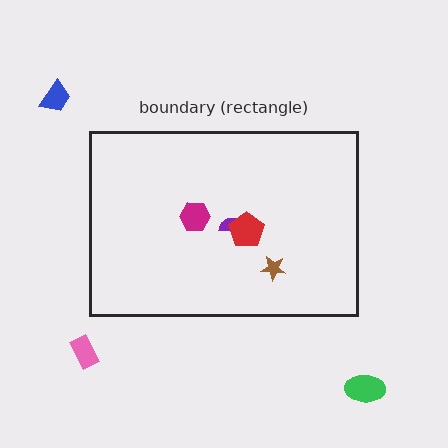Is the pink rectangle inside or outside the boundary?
Outside.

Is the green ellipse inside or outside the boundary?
Outside.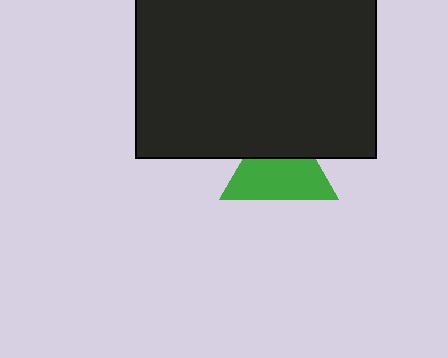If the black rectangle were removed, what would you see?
You would see the complete green triangle.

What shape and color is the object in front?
The object in front is a black rectangle.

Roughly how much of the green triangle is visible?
About half of it is visible (roughly 62%).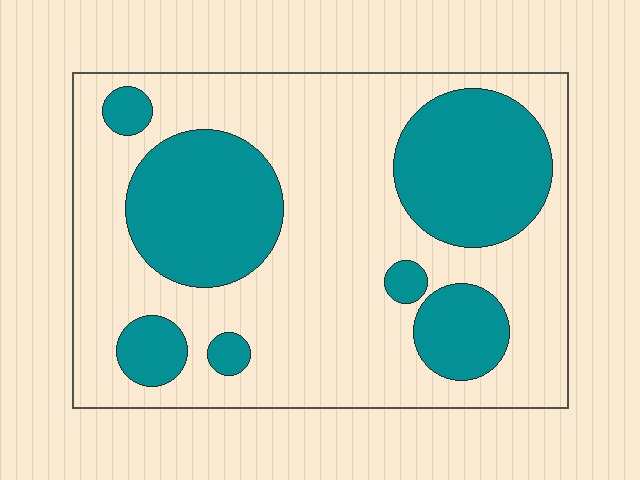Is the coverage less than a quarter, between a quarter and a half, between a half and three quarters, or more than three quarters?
Between a quarter and a half.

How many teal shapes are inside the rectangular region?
7.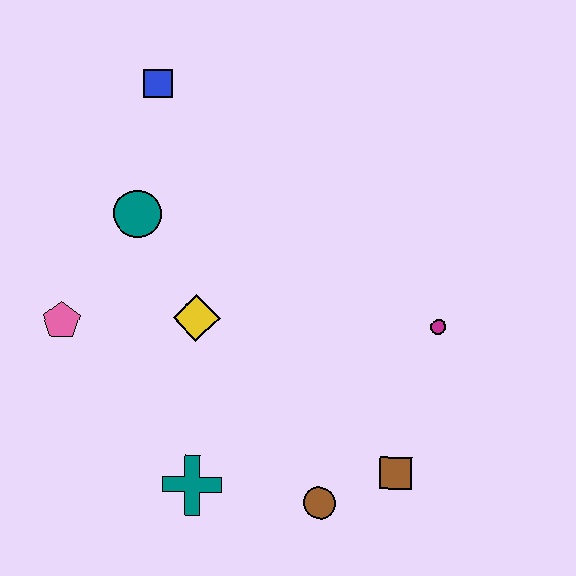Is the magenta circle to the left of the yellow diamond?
No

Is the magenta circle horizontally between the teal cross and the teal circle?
No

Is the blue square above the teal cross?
Yes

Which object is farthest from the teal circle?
The brown square is farthest from the teal circle.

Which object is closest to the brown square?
The brown circle is closest to the brown square.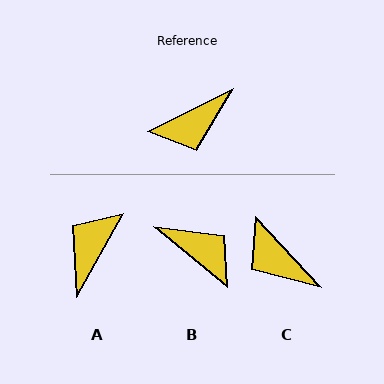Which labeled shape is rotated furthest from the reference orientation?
A, about 146 degrees away.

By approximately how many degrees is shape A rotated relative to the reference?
Approximately 146 degrees clockwise.